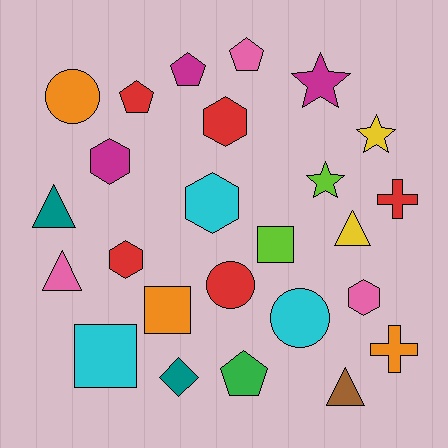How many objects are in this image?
There are 25 objects.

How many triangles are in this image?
There are 4 triangles.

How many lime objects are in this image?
There are 2 lime objects.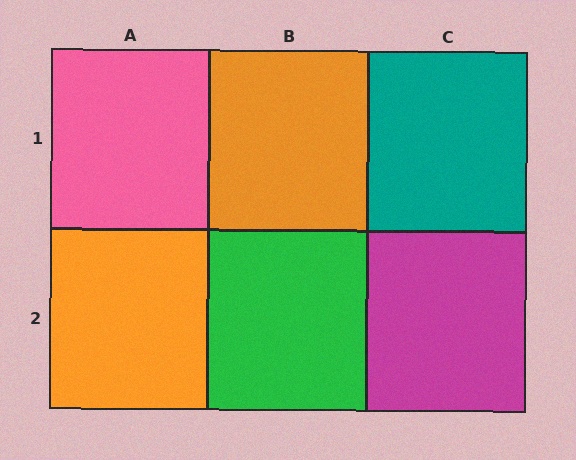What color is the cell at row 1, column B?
Orange.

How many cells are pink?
1 cell is pink.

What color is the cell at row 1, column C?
Teal.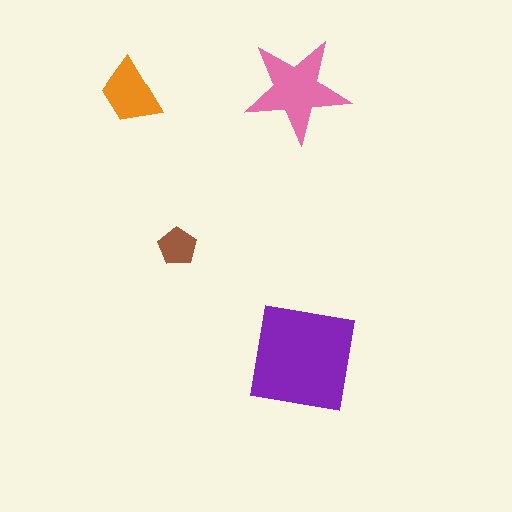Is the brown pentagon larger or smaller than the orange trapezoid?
Smaller.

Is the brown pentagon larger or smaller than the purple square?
Smaller.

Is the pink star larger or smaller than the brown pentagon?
Larger.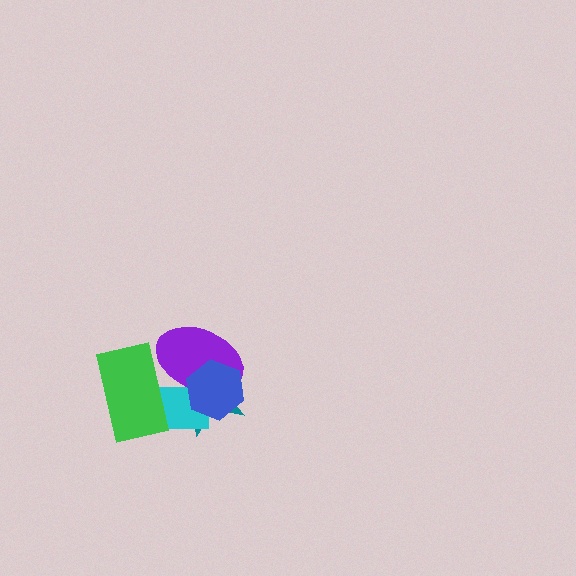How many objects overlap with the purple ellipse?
4 objects overlap with the purple ellipse.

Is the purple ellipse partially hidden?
Yes, it is partially covered by another shape.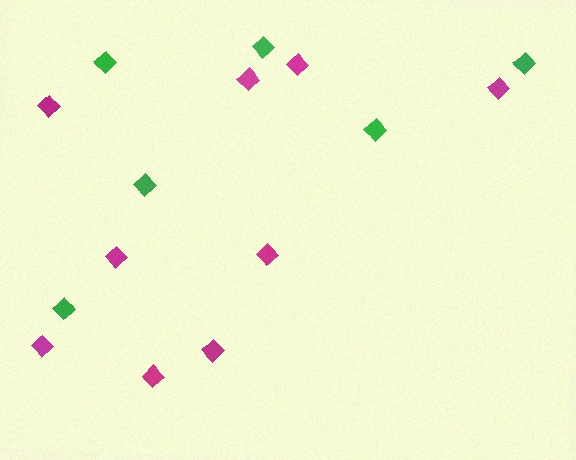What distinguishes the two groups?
There are 2 groups: one group of green diamonds (6) and one group of magenta diamonds (9).